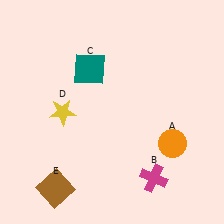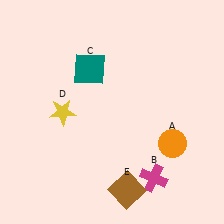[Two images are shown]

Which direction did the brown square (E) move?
The brown square (E) moved right.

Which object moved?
The brown square (E) moved right.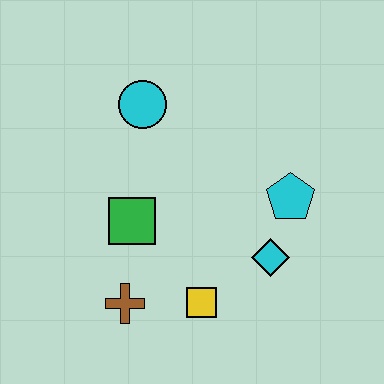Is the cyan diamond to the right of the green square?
Yes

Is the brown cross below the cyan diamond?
Yes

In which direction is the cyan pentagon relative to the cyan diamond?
The cyan pentagon is above the cyan diamond.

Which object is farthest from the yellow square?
The cyan circle is farthest from the yellow square.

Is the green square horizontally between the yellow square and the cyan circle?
No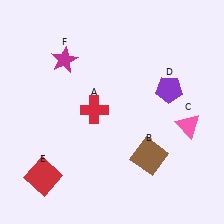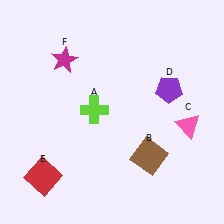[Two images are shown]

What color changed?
The cross (A) changed from red in Image 1 to lime in Image 2.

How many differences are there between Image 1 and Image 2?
There is 1 difference between the two images.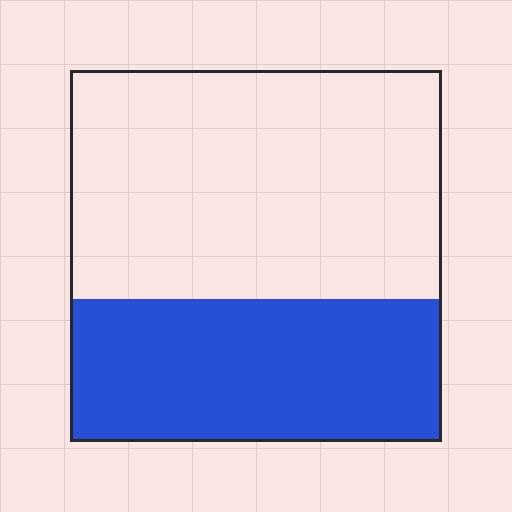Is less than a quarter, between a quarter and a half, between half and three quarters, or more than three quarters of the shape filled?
Between a quarter and a half.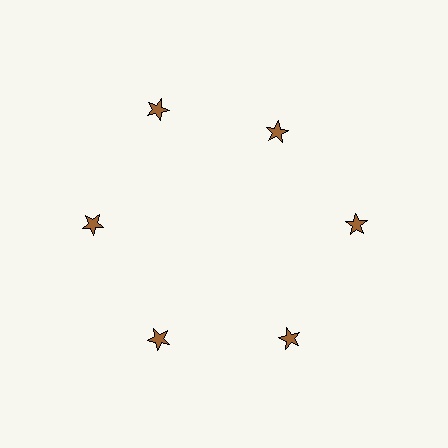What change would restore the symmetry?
The symmetry would be restored by moving it outward, back onto the ring so that all 6 stars sit at equal angles and equal distance from the center.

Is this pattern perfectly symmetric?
No. The 6 brown stars are arranged in a ring, but one element near the 1 o'clock position is pulled inward toward the center, breaking the 6-fold rotational symmetry.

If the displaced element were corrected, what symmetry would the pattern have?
It would have 6-fold rotational symmetry — the pattern would map onto itself every 60 degrees.